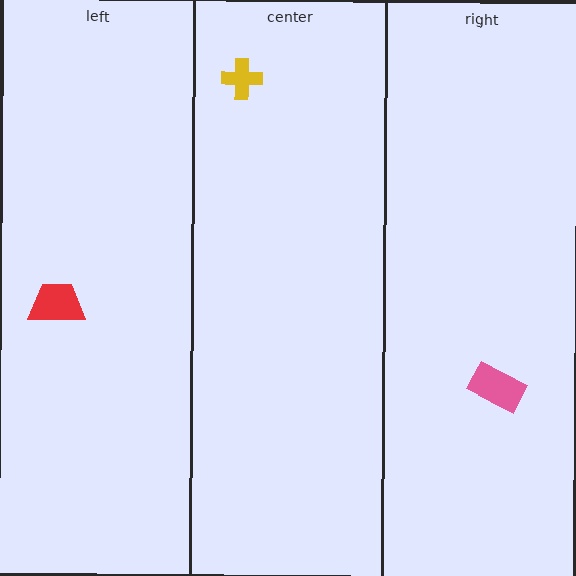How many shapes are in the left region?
1.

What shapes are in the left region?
The red trapezoid.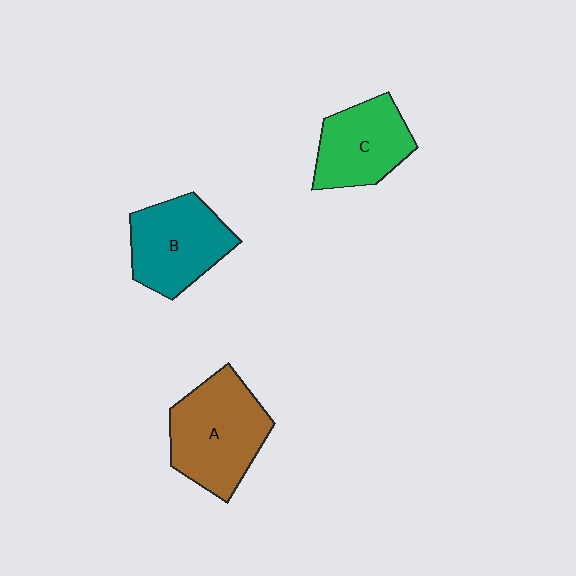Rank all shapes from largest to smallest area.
From largest to smallest: A (brown), B (teal), C (green).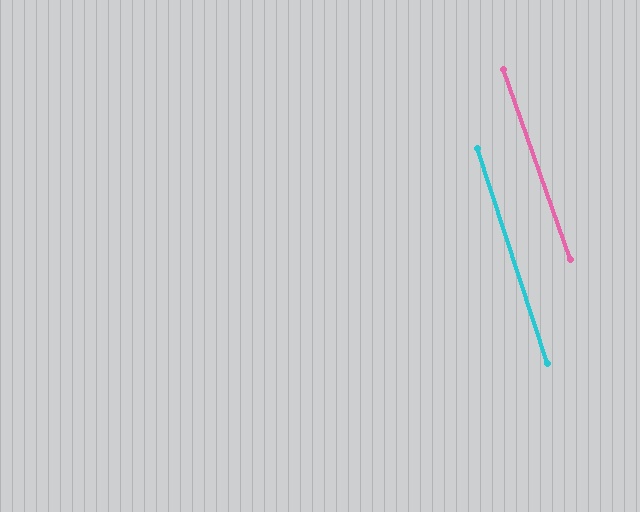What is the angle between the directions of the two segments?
Approximately 1 degree.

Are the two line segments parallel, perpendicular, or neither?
Parallel — their directions differ by only 1.3°.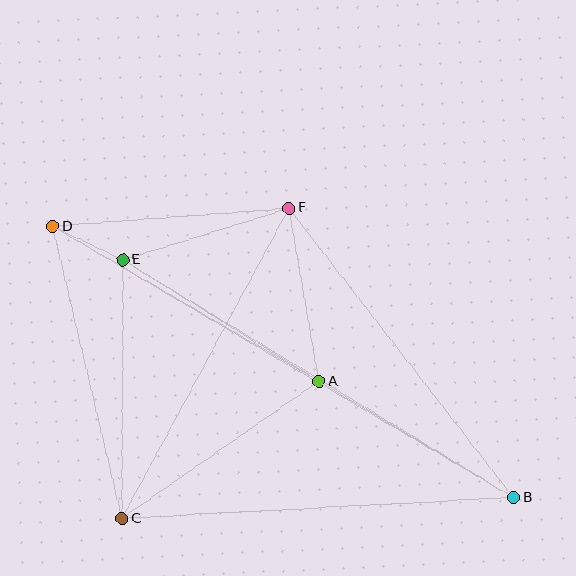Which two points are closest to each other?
Points D and E are closest to each other.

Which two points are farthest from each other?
Points B and D are farthest from each other.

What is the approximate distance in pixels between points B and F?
The distance between B and F is approximately 367 pixels.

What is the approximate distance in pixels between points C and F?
The distance between C and F is approximately 353 pixels.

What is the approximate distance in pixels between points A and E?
The distance between A and E is approximately 231 pixels.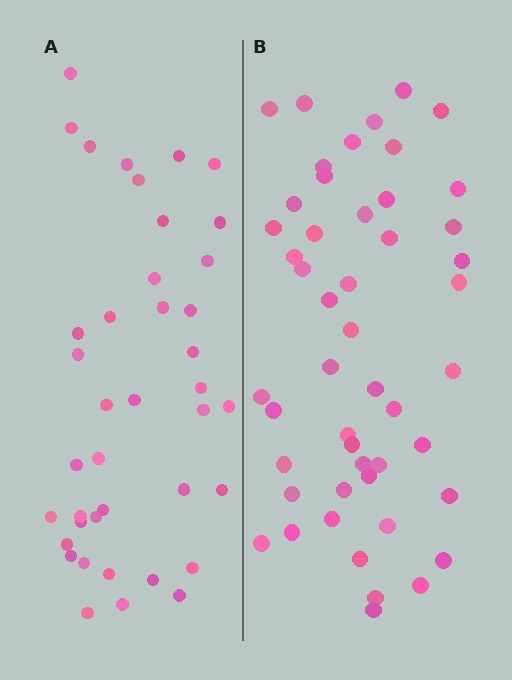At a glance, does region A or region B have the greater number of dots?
Region B (the right region) has more dots.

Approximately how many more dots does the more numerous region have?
Region B has roughly 8 or so more dots than region A.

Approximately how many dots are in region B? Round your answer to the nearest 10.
About 50 dots. (The exact count is 49, which rounds to 50.)